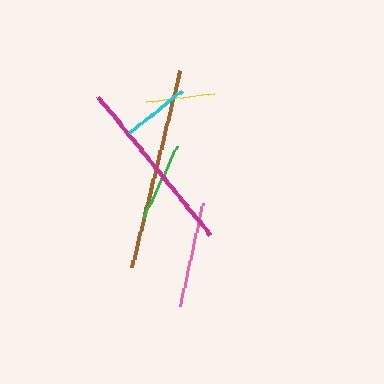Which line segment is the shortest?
The yellow line is the shortest at approximately 67 pixels.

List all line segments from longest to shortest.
From longest to shortest: brown, magenta, pink, green, cyan, yellow.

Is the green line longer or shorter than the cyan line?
The green line is longer than the cyan line.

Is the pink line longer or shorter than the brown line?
The brown line is longer than the pink line.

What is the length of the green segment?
The green segment is approximately 79 pixels long.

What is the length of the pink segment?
The pink segment is approximately 105 pixels long.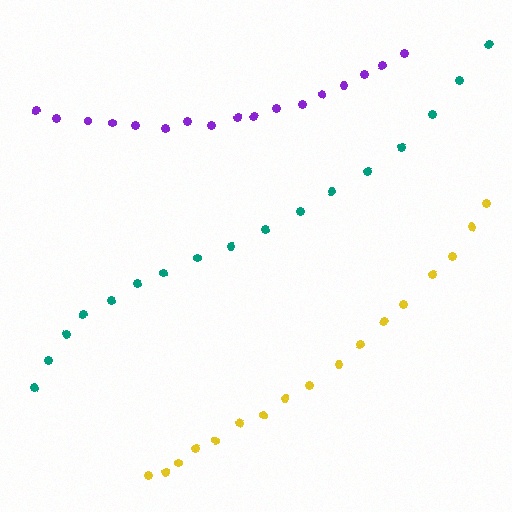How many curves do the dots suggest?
There are 3 distinct paths.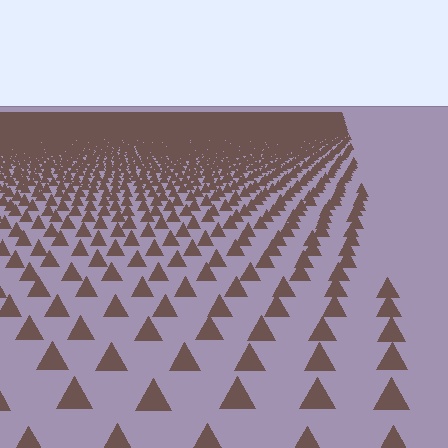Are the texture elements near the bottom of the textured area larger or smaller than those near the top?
Larger. Near the bottom, elements are closer to the viewer and appear at a bigger on-screen size.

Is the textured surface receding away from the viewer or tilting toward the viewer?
The surface is receding away from the viewer. Texture elements get smaller and denser toward the top.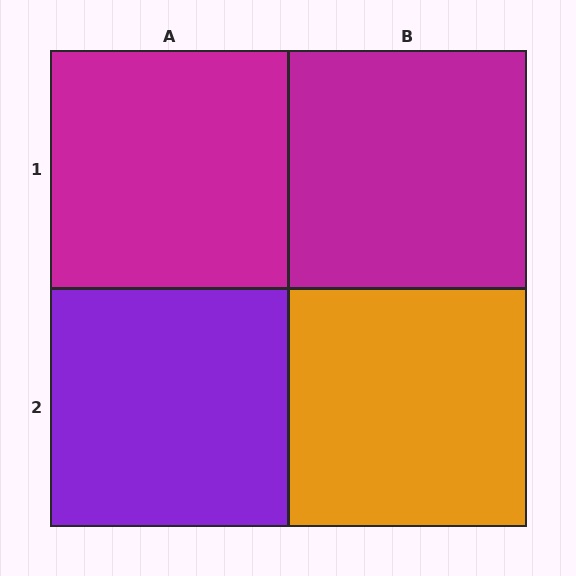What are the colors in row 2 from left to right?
Purple, orange.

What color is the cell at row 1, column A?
Magenta.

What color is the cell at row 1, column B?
Magenta.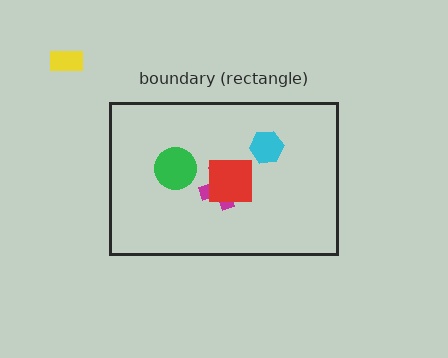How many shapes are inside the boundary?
4 inside, 1 outside.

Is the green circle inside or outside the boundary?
Inside.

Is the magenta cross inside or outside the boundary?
Inside.